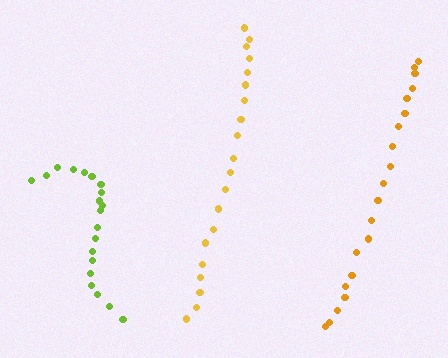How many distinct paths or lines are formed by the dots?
There are 3 distinct paths.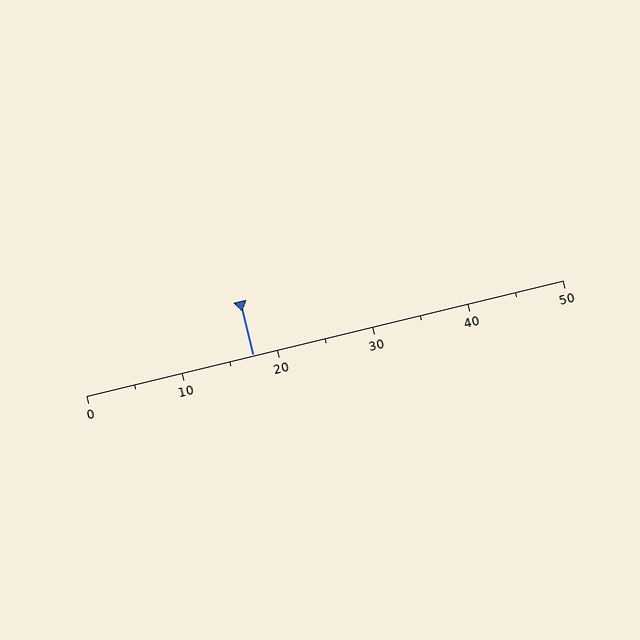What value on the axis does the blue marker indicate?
The marker indicates approximately 17.5.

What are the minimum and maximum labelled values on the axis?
The axis runs from 0 to 50.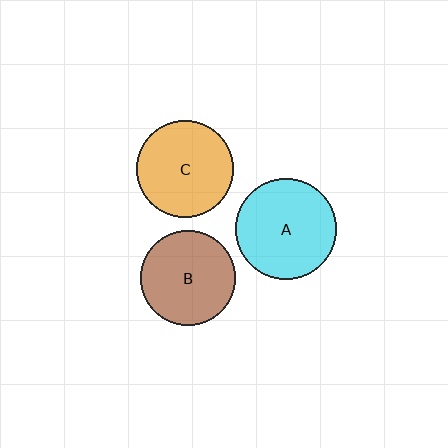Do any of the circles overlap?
No, none of the circles overlap.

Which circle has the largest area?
Circle A (cyan).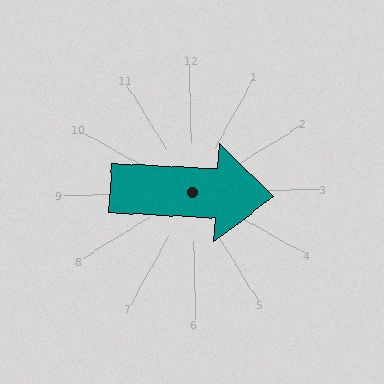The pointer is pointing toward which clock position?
Roughly 3 o'clock.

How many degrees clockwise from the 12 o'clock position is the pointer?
Approximately 94 degrees.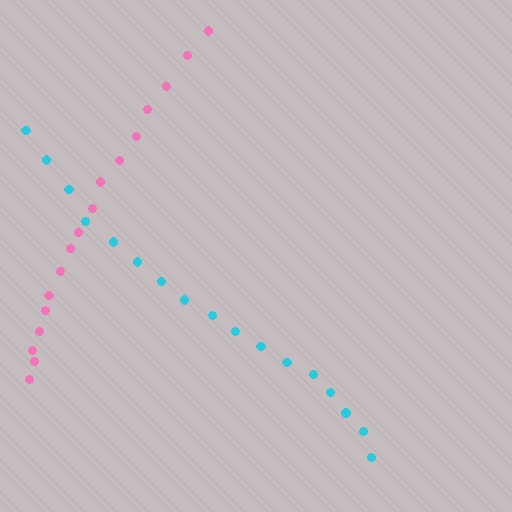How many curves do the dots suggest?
There are 2 distinct paths.